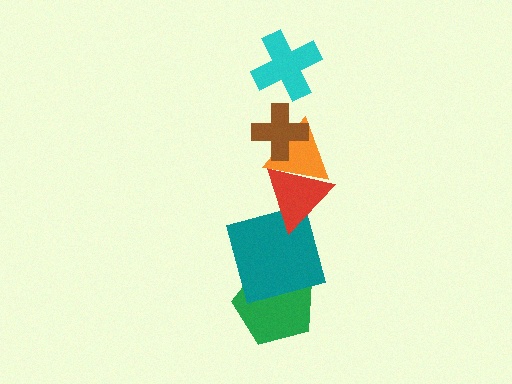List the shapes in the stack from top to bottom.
From top to bottom: the cyan cross, the brown cross, the orange triangle, the red triangle, the teal square, the green pentagon.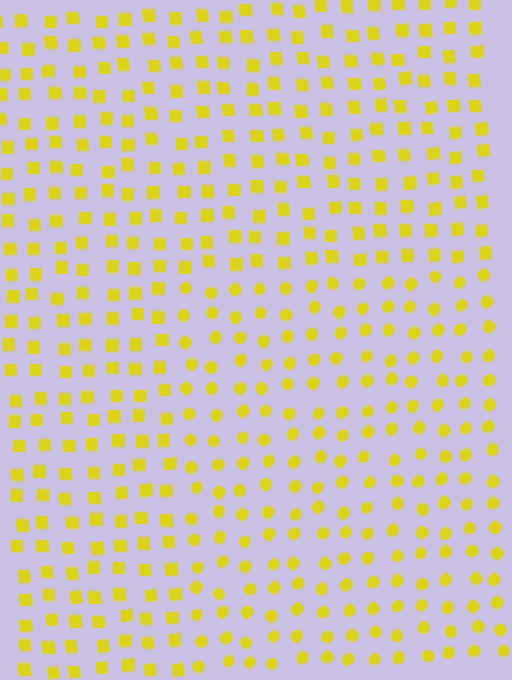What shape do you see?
I see a rectangle.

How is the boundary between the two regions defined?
The boundary is defined by a change in element shape: circles inside vs. squares outside. All elements share the same color and spacing.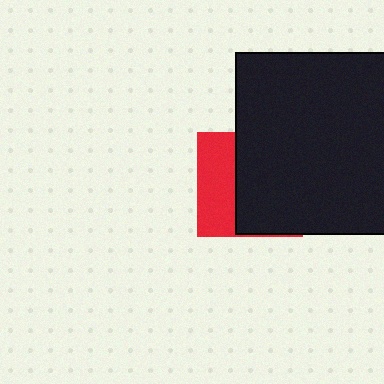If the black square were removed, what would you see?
You would see the complete red square.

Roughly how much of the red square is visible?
A small part of it is visible (roughly 37%).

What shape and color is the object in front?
The object in front is a black square.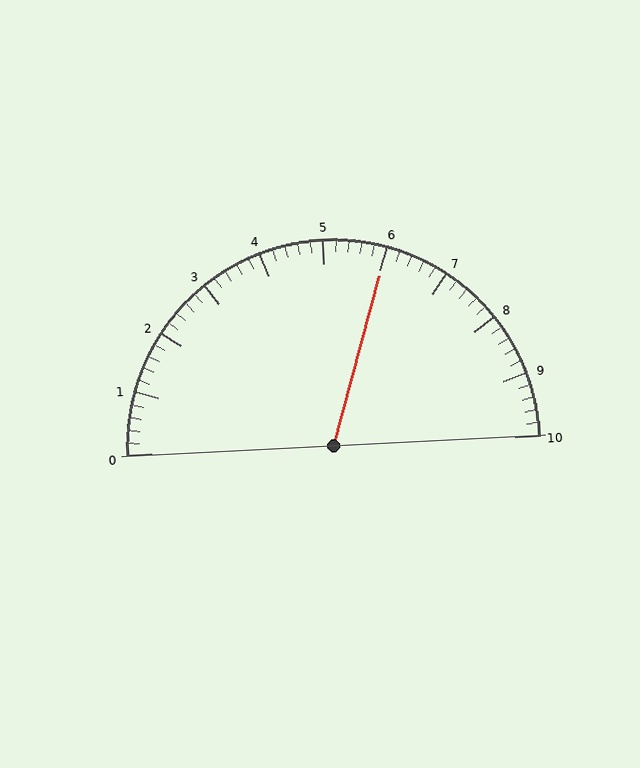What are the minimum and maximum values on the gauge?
The gauge ranges from 0 to 10.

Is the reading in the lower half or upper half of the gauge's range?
The reading is in the upper half of the range (0 to 10).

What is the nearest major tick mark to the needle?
The nearest major tick mark is 6.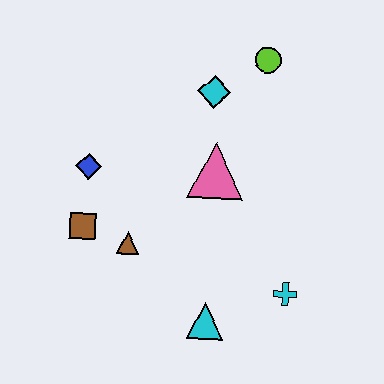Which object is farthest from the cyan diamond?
The cyan triangle is farthest from the cyan diamond.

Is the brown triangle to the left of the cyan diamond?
Yes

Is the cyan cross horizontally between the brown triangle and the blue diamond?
No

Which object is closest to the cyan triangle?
The cyan cross is closest to the cyan triangle.